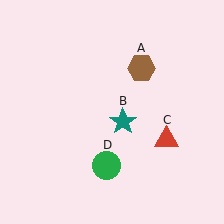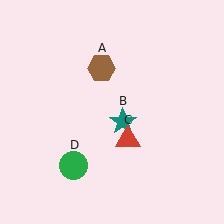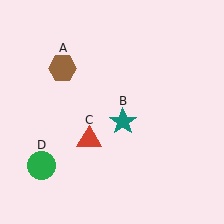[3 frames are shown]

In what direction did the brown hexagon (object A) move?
The brown hexagon (object A) moved left.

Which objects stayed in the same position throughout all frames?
Teal star (object B) remained stationary.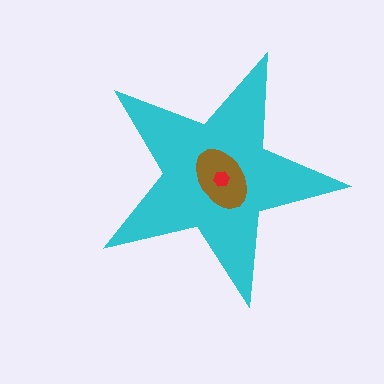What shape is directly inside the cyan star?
The brown ellipse.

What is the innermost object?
The red hexagon.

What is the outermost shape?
The cyan star.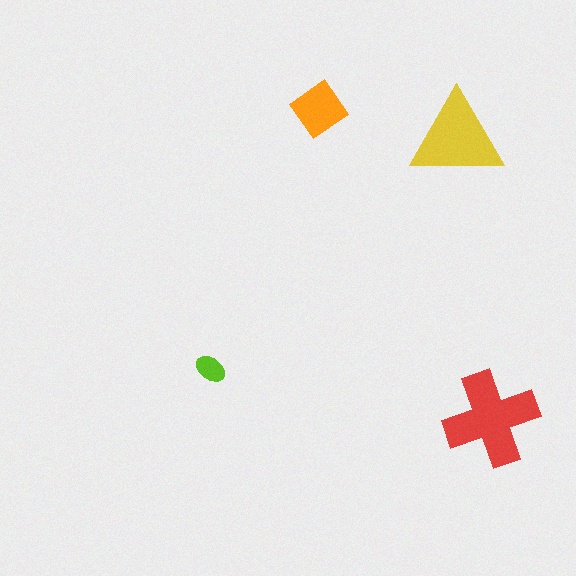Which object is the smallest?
The lime ellipse.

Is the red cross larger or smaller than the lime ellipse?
Larger.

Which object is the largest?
The red cross.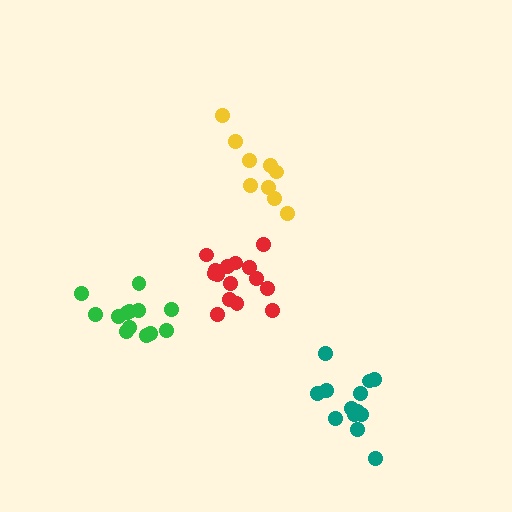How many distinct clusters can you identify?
There are 4 distinct clusters.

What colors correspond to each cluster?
The clusters are colored: red, green, teal, yellow.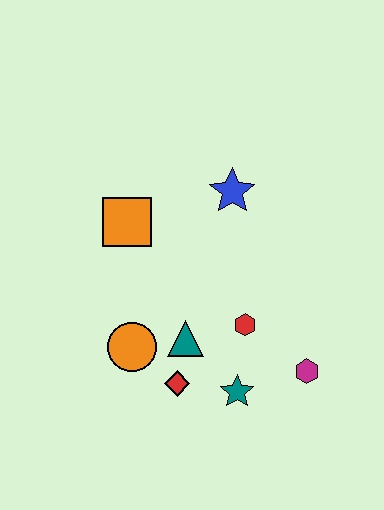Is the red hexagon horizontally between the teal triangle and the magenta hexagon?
Yes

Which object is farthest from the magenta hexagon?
The orange square is farthest from the magenta hexagon.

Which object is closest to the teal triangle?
The red diamond is closest to the teal triangle.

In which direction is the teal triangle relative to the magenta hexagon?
The teal triangle is to the left of the magenta hexagon.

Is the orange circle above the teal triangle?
No